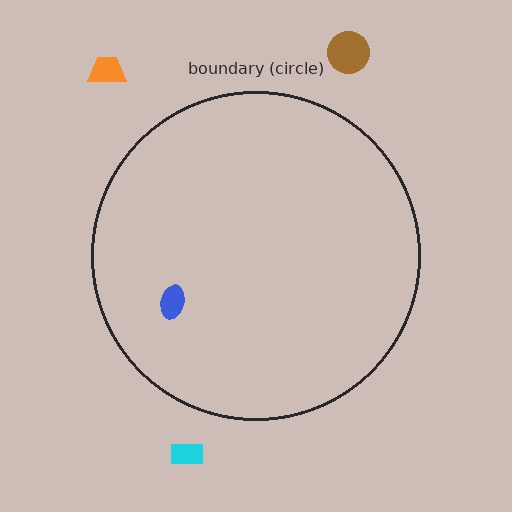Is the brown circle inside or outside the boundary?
Outside.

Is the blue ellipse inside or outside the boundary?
Inside.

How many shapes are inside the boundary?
1 inside, 3 outside.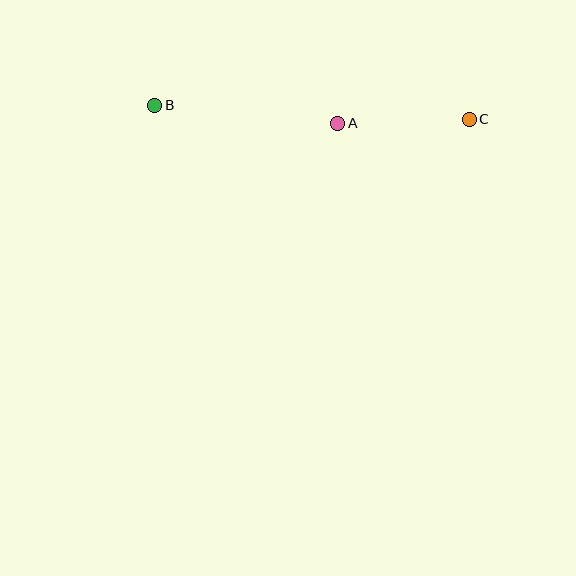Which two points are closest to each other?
Points A and C are closest to each other.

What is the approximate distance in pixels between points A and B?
The distance between A and B is approximately 184 pixels.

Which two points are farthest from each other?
Points B and C are farthest from each other.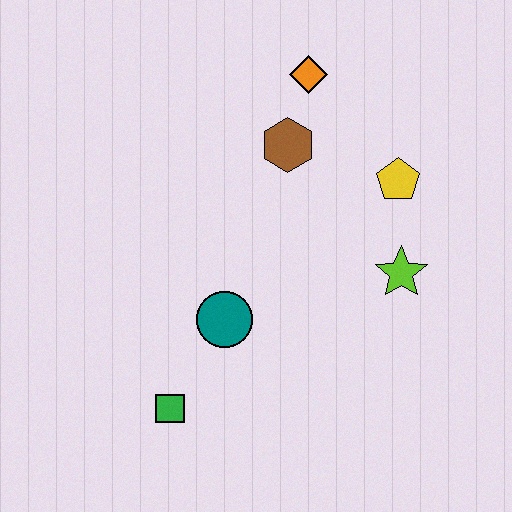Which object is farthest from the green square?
The orange diamond is farthest from the green square.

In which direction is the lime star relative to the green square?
The lime star is to the right of the green square.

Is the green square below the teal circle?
Yes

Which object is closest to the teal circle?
The green square is closest to the teal circle.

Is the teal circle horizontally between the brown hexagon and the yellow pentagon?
No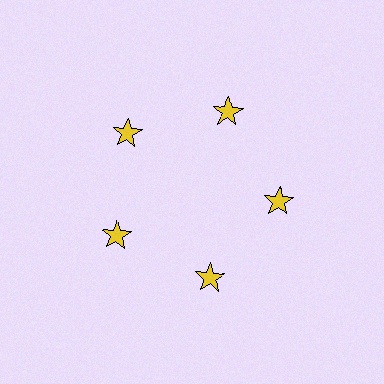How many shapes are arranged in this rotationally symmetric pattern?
There are 5 shapes, arranged in 5 groups of 1.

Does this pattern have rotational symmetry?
Yes, this pattern has 5-fold rotational symmetry. It looks the same after rotating 72 degrees around the center.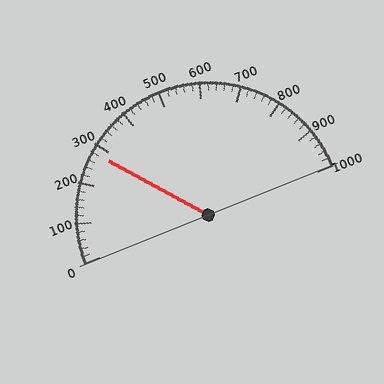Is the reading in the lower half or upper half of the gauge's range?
The reading is in the lower half of the range (0 to 1000).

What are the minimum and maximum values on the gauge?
The gauge ranges from 0 to 1000.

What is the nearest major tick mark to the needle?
The nearest major tick mark is 300.